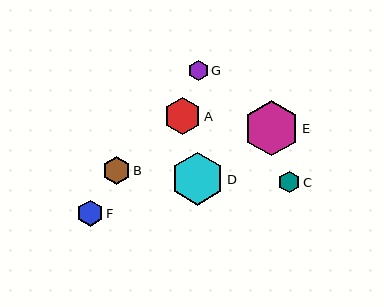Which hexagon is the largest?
Hexagon E is the largest with a size of approximately 55 pixels.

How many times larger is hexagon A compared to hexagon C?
Hexagon A is approximately 1.7 times the size of hexagon C.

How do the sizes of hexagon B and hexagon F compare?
Hexagon B and hexagon F are approximately the same size.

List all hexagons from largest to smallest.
From largest to smallest: E, D, A, B, F, C, G.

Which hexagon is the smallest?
Hexagon G is the smallest with a size of approximately 20 pixels.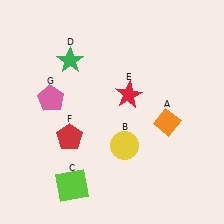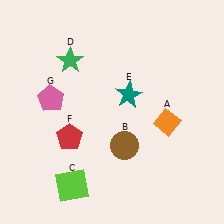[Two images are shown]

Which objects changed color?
B changed from yellow to brown. E changed from red to teal.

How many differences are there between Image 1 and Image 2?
There are 2 differences between the two images.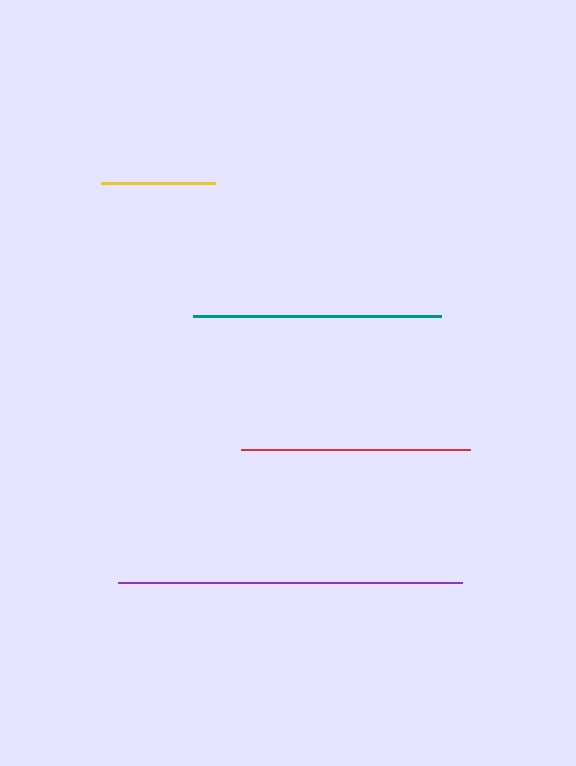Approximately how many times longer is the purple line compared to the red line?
The purple line is approximately 1.5 times the length of the red line.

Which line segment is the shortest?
The yellow line is the shortest at approximately 114 pixels.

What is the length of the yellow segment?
The yellow segment is approximately 114 pixels long.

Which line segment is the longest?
The purple line is the longest at approximately 344 pixels.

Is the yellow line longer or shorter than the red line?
The red line is longer than the yellow line.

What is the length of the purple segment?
The purple segment is approximately 344 pixels long.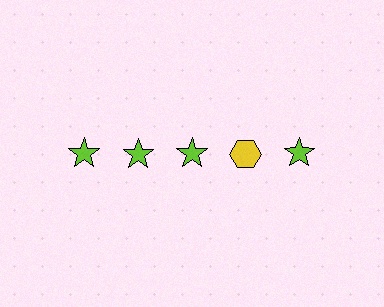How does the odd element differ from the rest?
It differs in both color (yellow instead of lime) and shape (hexagon instead of star).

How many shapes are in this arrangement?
There are 5 shapes arranged in a grid pattern.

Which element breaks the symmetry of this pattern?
The yellow hexagon in the top row, second from right column breaks the symmetry. All other shapes are lime stars.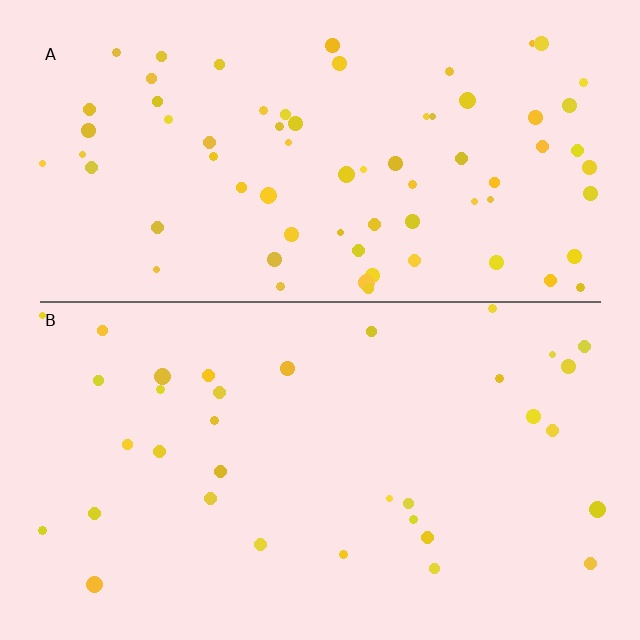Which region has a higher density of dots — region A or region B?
A (the top).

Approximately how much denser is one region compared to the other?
Approximately 2.1× — region A over region B.